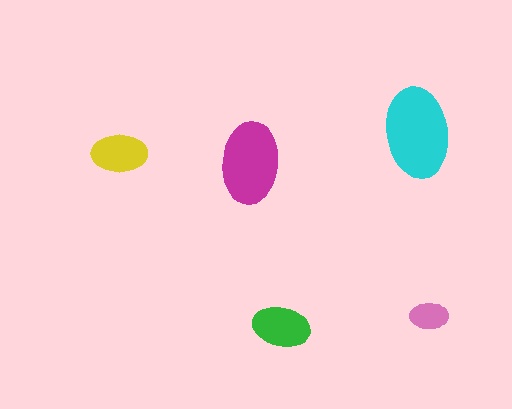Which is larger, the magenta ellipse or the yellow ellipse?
The magenta one.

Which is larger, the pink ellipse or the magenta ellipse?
The magenta one.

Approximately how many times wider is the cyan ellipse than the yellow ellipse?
About 1.5 times wider.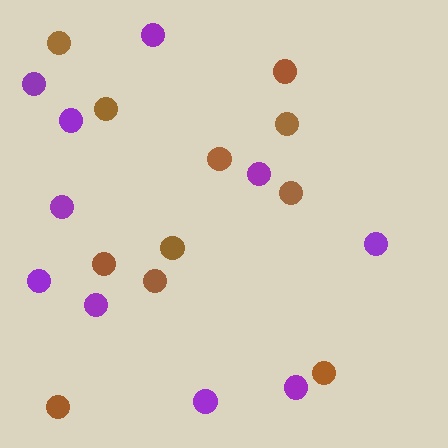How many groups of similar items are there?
There are 2 groups: one group of purple circles (10) and one group of brown circles (11).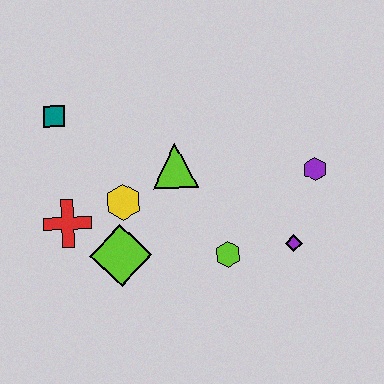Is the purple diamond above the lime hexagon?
Yes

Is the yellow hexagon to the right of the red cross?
Yes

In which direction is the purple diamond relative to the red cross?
The purple diamond is to the right of the red cross.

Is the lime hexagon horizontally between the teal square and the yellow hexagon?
No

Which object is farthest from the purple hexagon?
The teal square is farthest from the purple hexagon.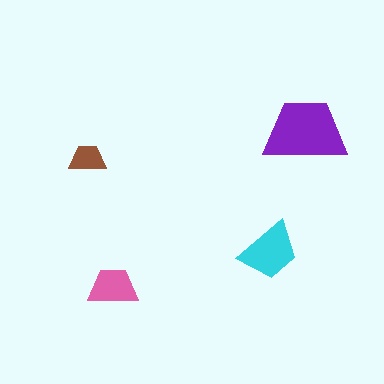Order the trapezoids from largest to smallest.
the purple one, the cyan one, the pink one, the brown one.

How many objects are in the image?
There are 4 objects in the image.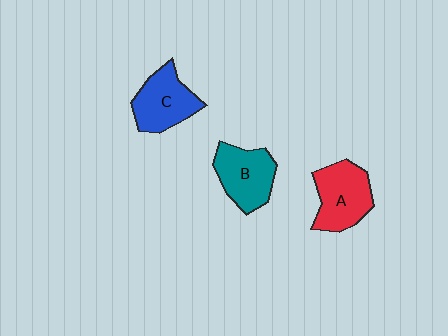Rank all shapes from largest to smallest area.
From largest to smallest: A (red), B (teal), C (blue).